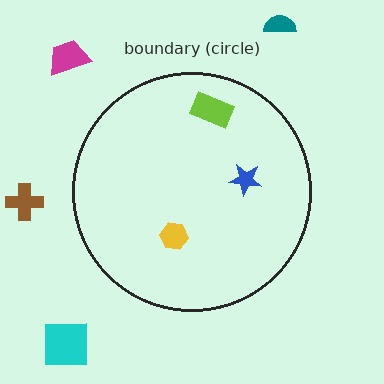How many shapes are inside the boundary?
3 inside, 4 outside.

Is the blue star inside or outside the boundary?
Inside.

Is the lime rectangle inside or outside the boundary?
Inside.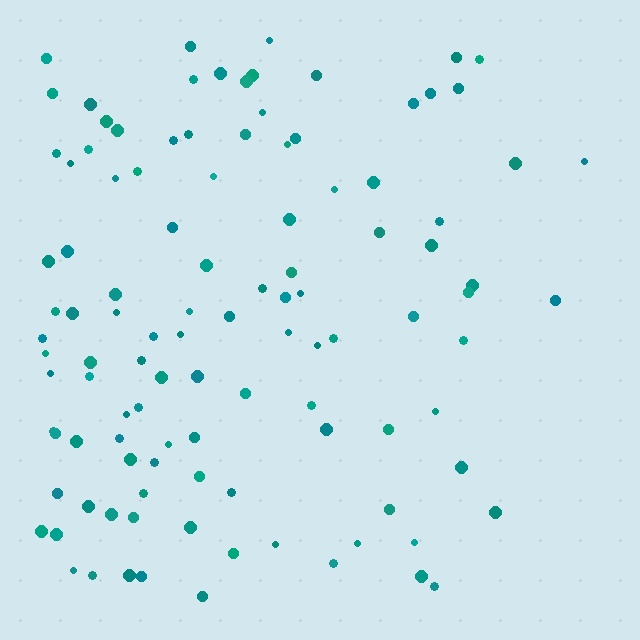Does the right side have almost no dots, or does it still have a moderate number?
Still a moderate number, just noticeably fewer than the left.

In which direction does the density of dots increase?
From right to left, with the left side densest.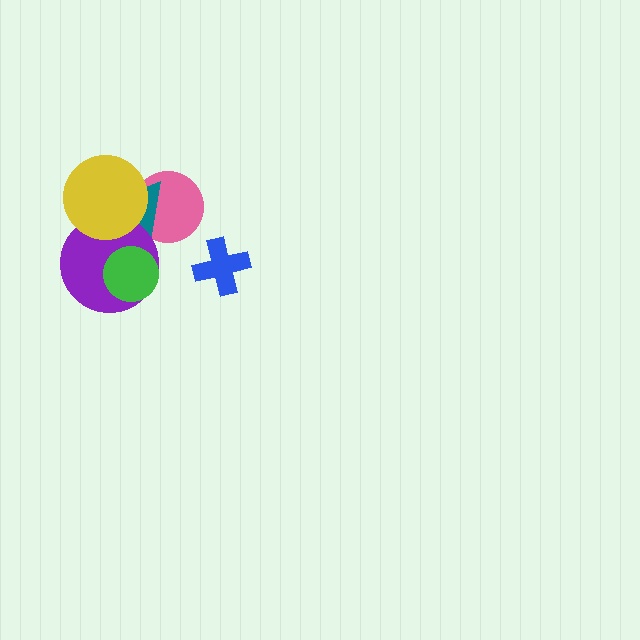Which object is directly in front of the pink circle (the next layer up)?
The teal triangle is directly in front of the pink circle.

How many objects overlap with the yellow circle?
3 objects overlap with the yellow circle.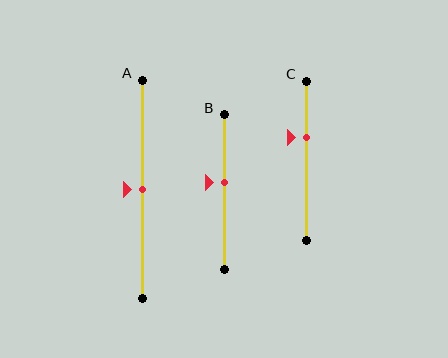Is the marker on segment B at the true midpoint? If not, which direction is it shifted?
No, the marker on segment B is shifted upward by about 6% of the segment length.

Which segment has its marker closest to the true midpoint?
Segment A has its marker closest to the true midpoint.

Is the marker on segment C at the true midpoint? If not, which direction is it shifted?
No, the marker on segment C is shifted upward by about 15% of the segment length.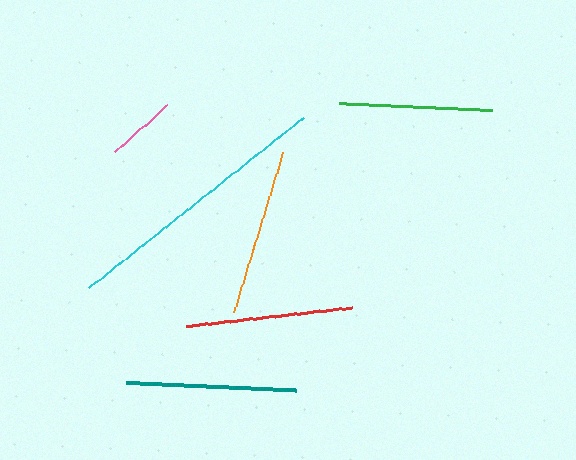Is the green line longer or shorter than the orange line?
The orange line is longer than the green line.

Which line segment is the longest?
The cyan line is the longest at approximately 274 pixels.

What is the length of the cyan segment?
The cyan segment is approximately 274 pixels long.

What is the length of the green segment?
The green segment is approximately 153 pixels long.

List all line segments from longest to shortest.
From longest to shortest: cyan, teal, red, orange, green, pink.